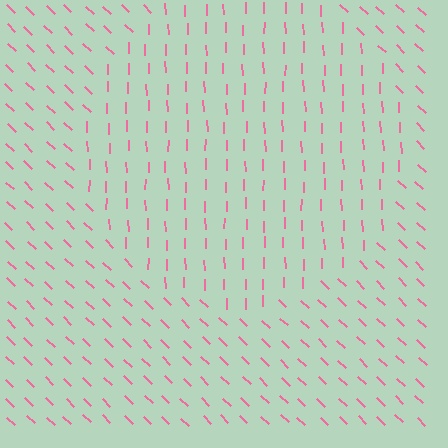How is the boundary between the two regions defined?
The boundary is defined purely by a change in line orientation (approximately 45 degrees difference). All lines are the same color and thickness.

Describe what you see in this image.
The image is filled with small pink line segments. A circle region in the image has lines oriented differently from the surrounding lines, creating a visible texture boundary.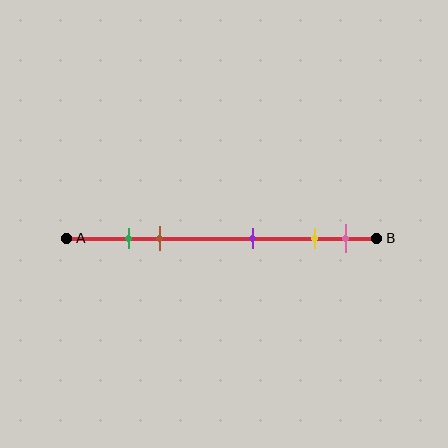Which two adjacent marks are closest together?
The green and brown marks are the closest adjacent pair.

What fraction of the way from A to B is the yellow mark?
The yellow mark is approximately 80% (0.8) of the way from A to B.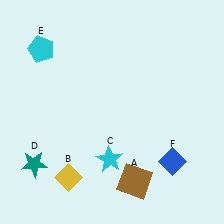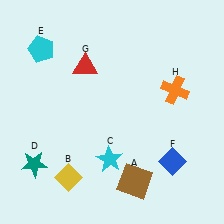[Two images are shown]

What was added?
A red triangle (G), an orange cross (H) were added in Image 2.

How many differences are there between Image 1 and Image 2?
There are 2 differences between the two images.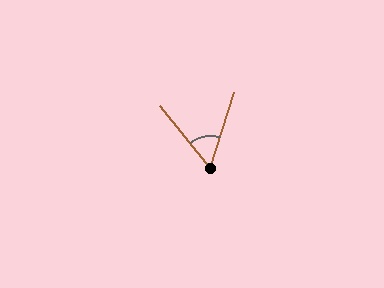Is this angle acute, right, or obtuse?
It is acute.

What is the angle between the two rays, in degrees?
Approximately 56 degrees.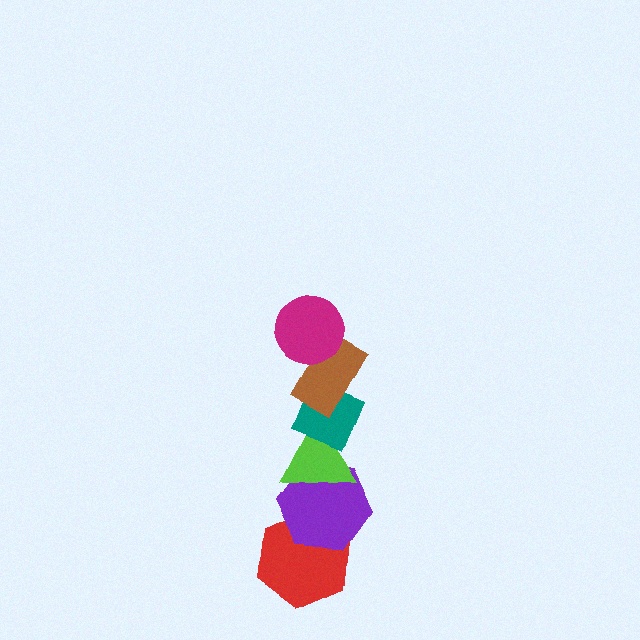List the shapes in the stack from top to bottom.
From top to bottom: the magenta circle, the brown rectangle, the teal diamond, the lime triangle, the purple hexagon, the red hexagon.